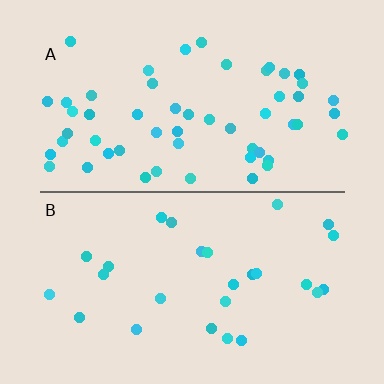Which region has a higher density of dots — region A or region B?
A (the top).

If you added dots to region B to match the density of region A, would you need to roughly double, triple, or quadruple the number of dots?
Approximately double.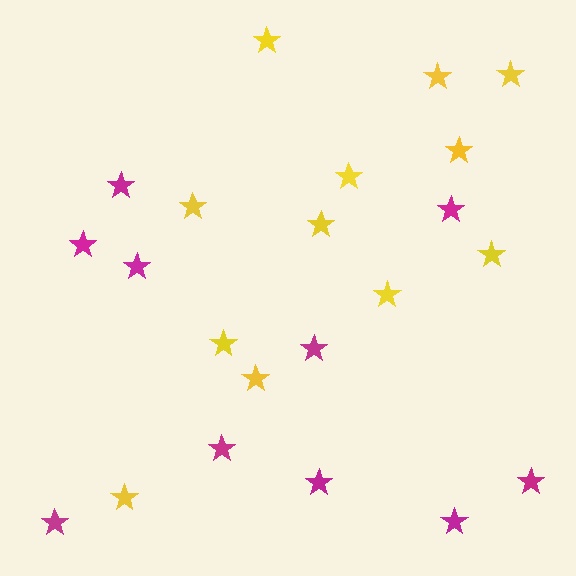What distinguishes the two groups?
There are 2 groups: one group of yellow stars (12) and one group of magenta stars (10).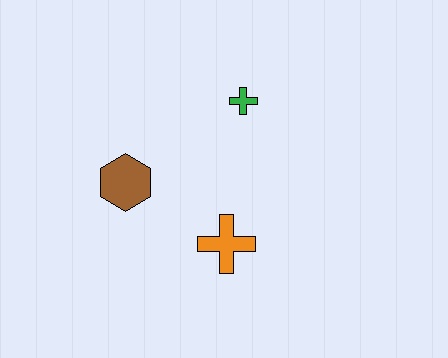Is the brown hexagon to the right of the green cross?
No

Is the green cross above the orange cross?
Yes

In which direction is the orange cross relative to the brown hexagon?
The orange cross is to the right of the brown hexagon.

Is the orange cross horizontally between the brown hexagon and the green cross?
Yes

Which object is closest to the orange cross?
The brown hexagon is closest to the orange cross.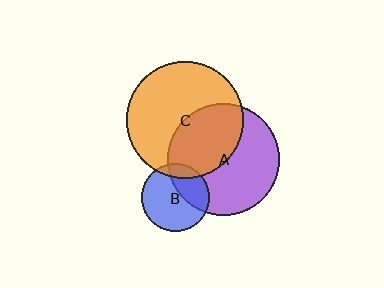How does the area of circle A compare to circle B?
Approximately 2.7 times.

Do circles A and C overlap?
Yes.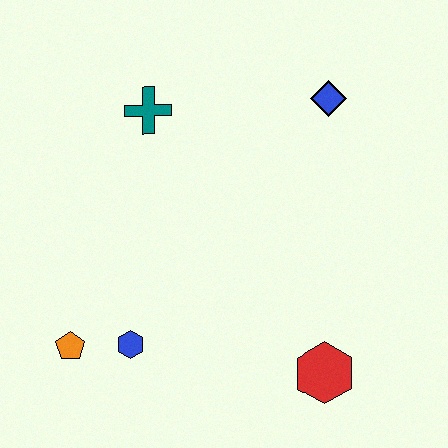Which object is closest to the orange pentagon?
The blue hexagon is closest to the orange pentagon.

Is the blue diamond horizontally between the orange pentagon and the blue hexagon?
No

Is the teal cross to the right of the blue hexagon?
Yes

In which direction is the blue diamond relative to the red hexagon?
The blue diamond is above the red hexagon.